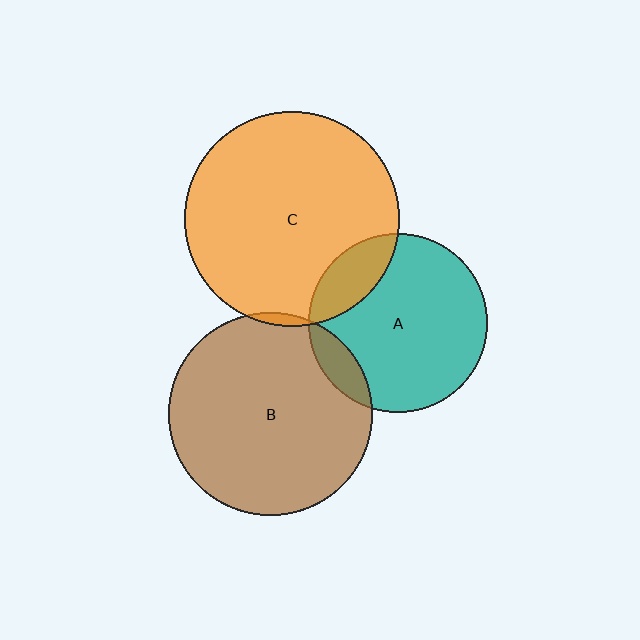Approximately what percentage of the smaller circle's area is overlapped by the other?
Approximately 5%.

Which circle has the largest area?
Circle C (orange).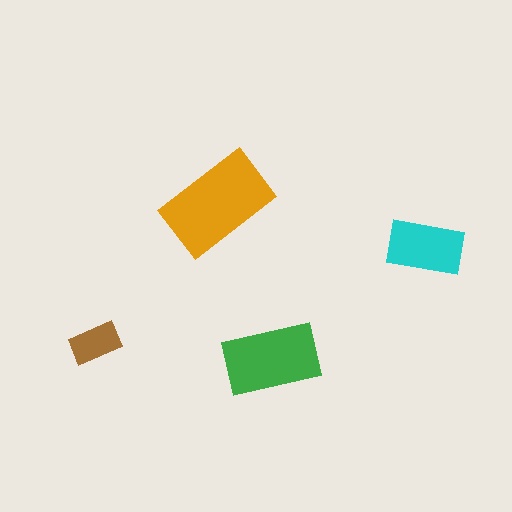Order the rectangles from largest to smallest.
the orange one, the green one, the cyan one, the brown one.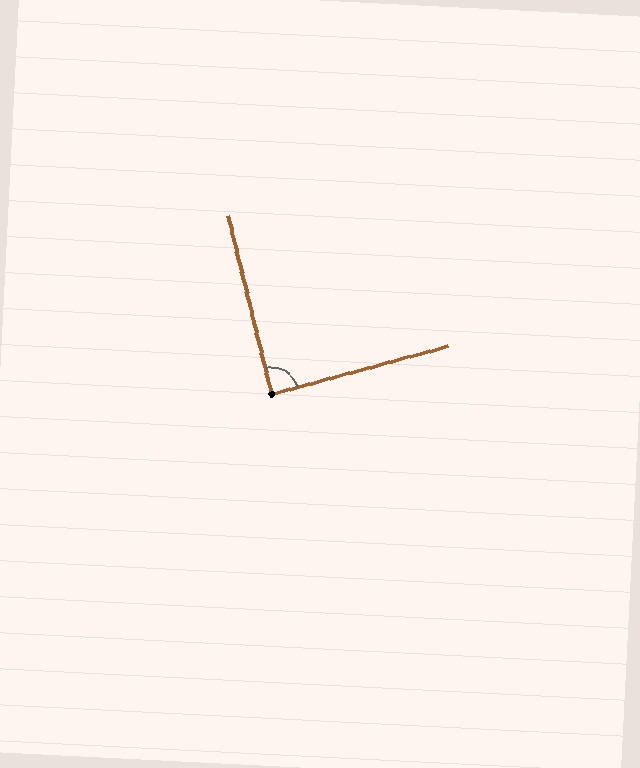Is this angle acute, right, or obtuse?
It is approximately a right angle.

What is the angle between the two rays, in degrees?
Approximately 89 degrees.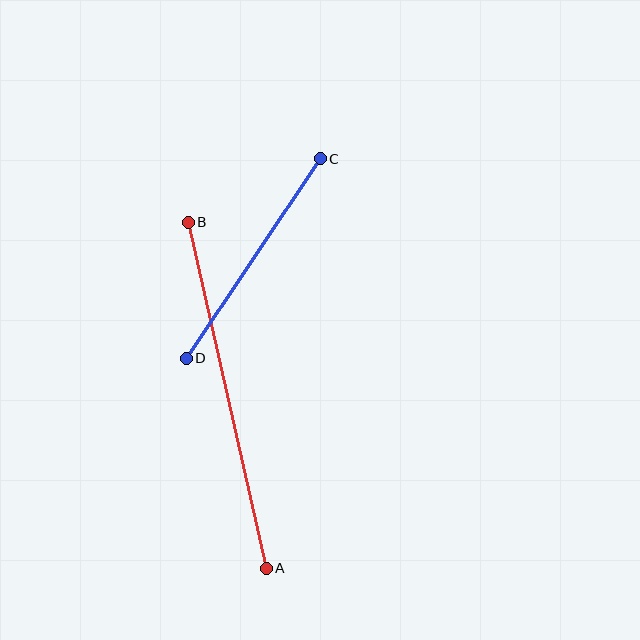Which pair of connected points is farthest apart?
Points A and B are farthest apart.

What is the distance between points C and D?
The distance is approximately 240 pixels.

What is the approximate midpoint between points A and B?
The midpoint is at approximately (227, 395) pixels.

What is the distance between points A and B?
The distance is approximately 355 pixels.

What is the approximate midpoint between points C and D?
The midpoint is at approximately (253, 258) pixels.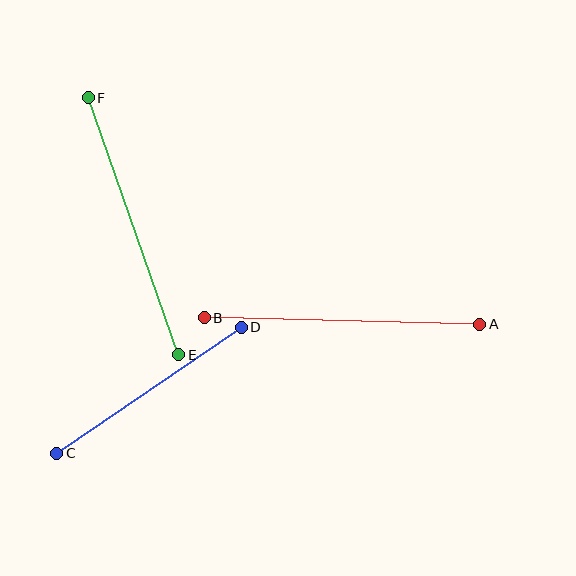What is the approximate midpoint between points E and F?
The midpoint is at approximately (133, 226) pixels.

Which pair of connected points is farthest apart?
Points A and B are farthest apart.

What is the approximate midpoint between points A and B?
The midpoint is at approximately (342, 321) pixels.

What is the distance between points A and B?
The distance is approximately 276 pixels.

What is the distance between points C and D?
The distance is approximately 224 pixels.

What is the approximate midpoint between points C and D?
The midpoint is at approximately (149, 390) pixels.